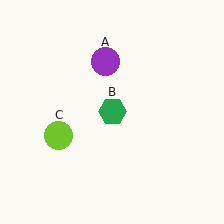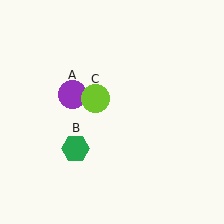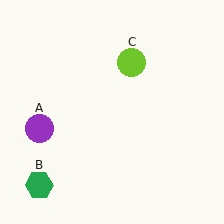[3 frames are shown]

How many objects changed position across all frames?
3 objects changed position: purple circle (object A), green hexagon (object B), lime circle (object C).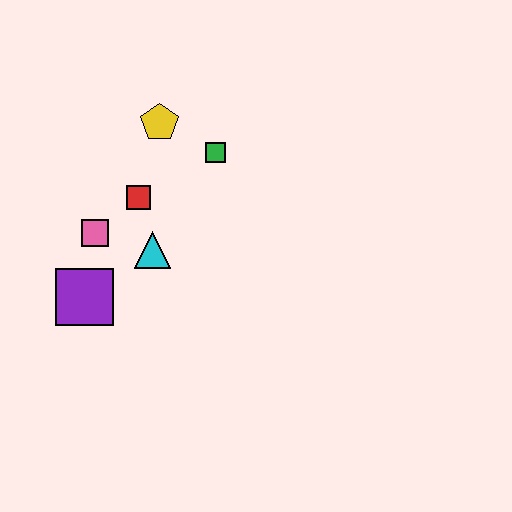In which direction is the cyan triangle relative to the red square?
The cyan triangle is below the red square.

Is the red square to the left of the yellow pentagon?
Yes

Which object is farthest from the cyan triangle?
The yellow pentagon is farthest from the cyan triangle.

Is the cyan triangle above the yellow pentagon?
No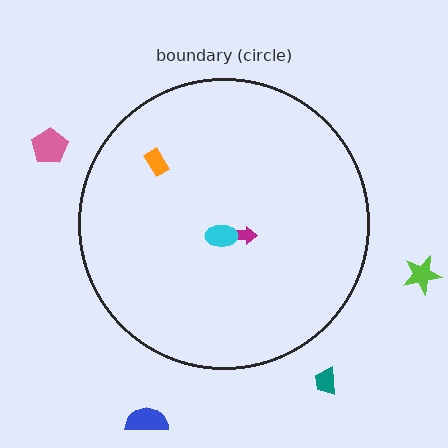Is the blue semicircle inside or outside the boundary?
Outside.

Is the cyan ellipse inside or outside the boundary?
Inside.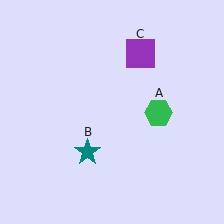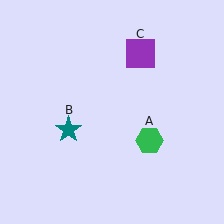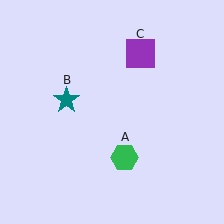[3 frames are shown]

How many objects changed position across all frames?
2 objects changed position: green hexagon (object A), teal star (object B).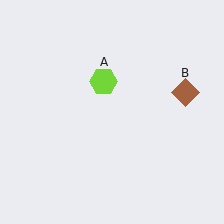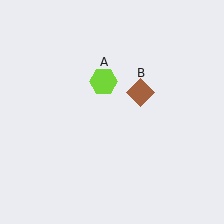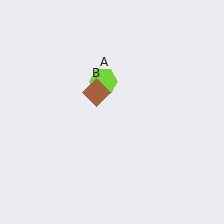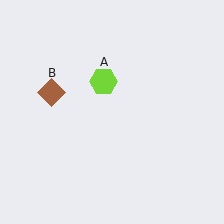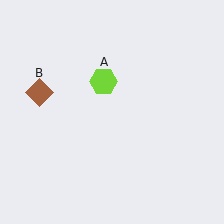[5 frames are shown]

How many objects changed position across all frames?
1 object changed position: brown diamond (object B).